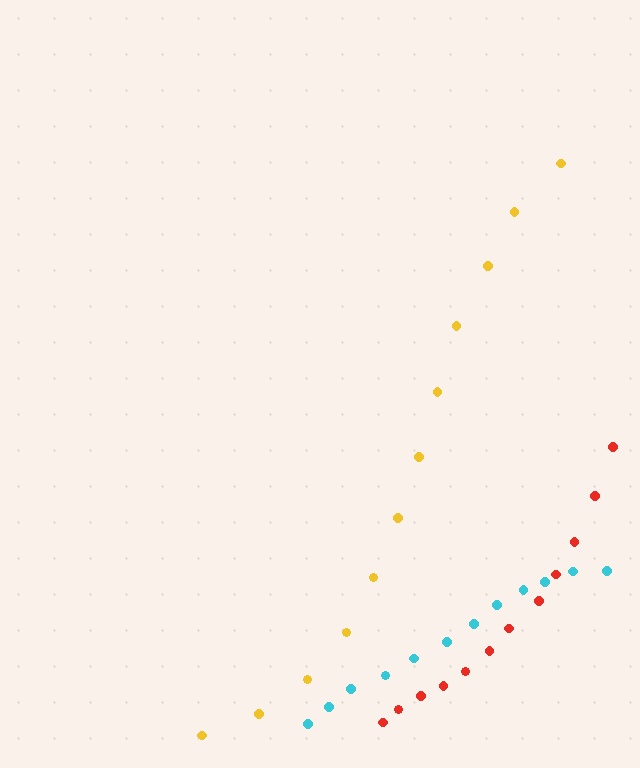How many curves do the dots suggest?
There are 3 distinct paths.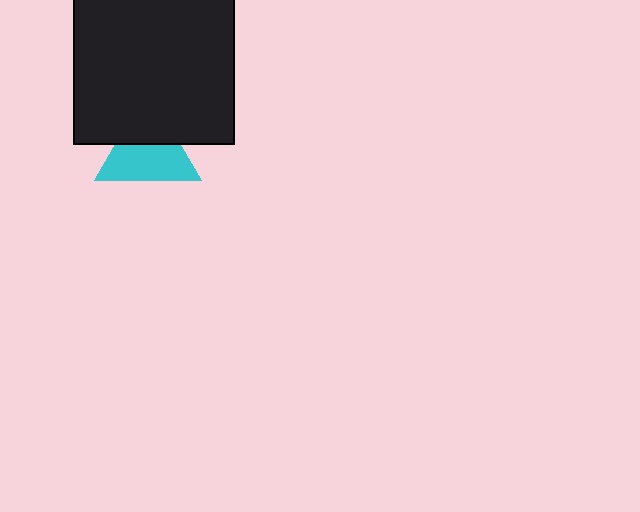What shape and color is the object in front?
The object in front is a black square.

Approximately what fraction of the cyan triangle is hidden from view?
Roughly 38% of the cyan triangle is hidden behind the black square.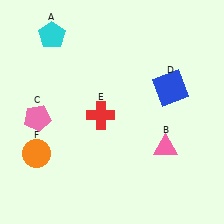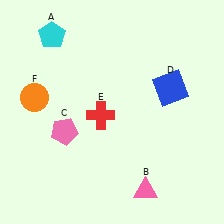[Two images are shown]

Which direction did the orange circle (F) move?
The orange circle (F) moved up.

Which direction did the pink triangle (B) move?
The pink triangle (B) moved down.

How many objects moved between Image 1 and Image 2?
3 objects moved between the two images.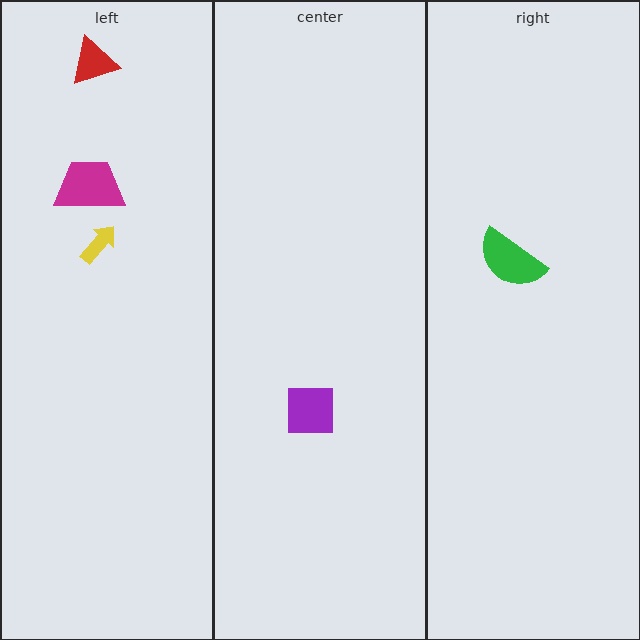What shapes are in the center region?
The purple square.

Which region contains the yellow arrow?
The left region.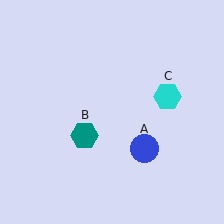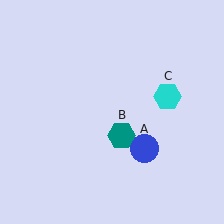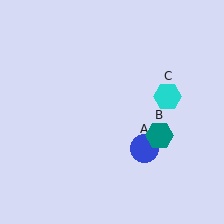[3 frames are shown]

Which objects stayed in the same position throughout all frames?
Blue circle (object A) and cyan hexagon (object C) remained stationary.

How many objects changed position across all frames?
1 object changed position: teal hexagon (object B).